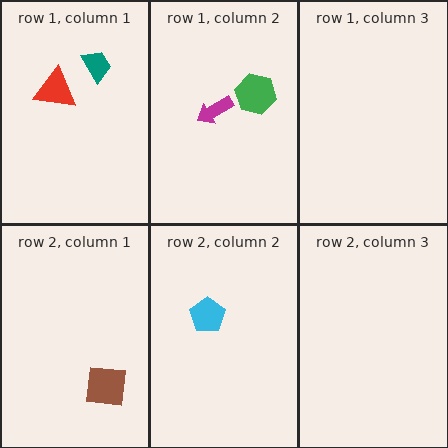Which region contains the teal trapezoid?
The row 1, column 1 region.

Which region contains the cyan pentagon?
The row 2, column 2 region.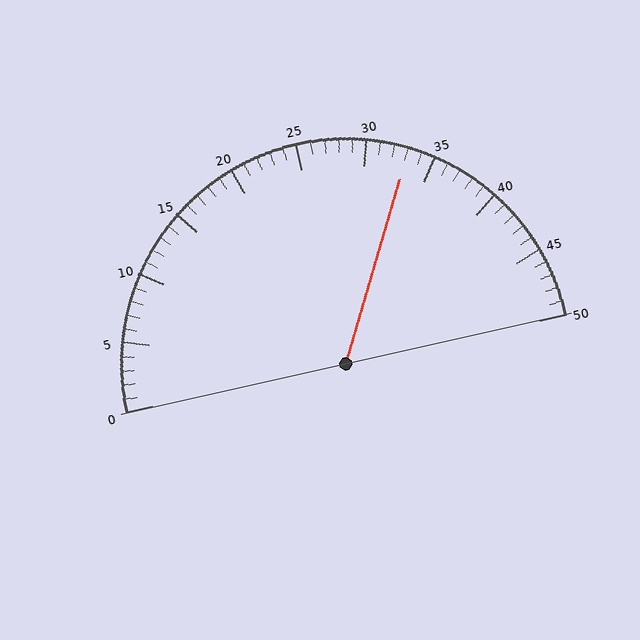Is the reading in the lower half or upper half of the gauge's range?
The reading is in the upper half of the range (0 to 50).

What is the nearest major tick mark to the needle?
The nearest major tick mark is 35.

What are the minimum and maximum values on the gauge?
The gauge ranges from 0 to 50.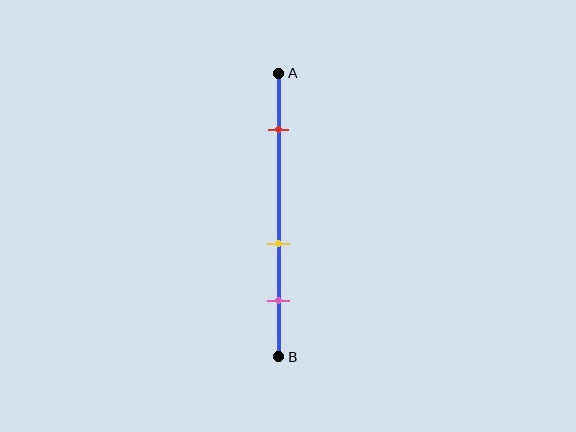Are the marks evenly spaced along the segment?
No, the marks are not evenly spaced.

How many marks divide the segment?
There are 3 marks dividing the segment.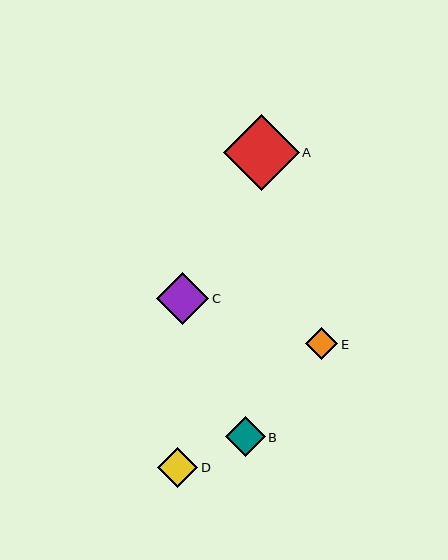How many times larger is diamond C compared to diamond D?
Diamond C is approximately 1.3 times the size of diamond D.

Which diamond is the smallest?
Diamond E is the smallest with a size of approximately 32 pixels.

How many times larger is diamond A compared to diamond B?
Diamond A is approximately 1.9 times the size of diamond B.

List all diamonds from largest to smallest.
From largest to smallest: A, C, D, B, E.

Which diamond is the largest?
Diamond A is the largest with a size of approximately 76 pixels.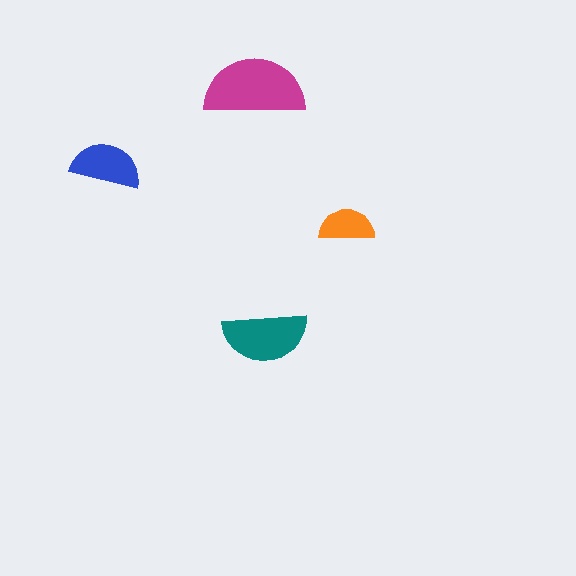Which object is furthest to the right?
The orange semicircle is rightmost.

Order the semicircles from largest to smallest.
the magenta one, the teal one, the blue one, the orange one.